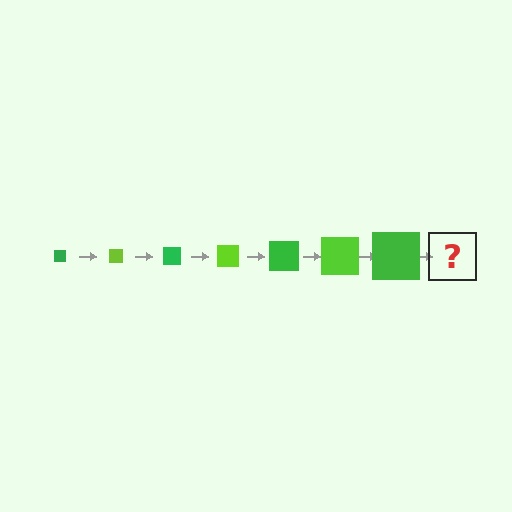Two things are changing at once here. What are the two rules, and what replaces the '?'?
The two rules are that the square grows larger each step and the color cycles through green and lime. The '?' should be a lime square, larger than the previous one.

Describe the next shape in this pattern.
It should be a lime square, larger than the previous one.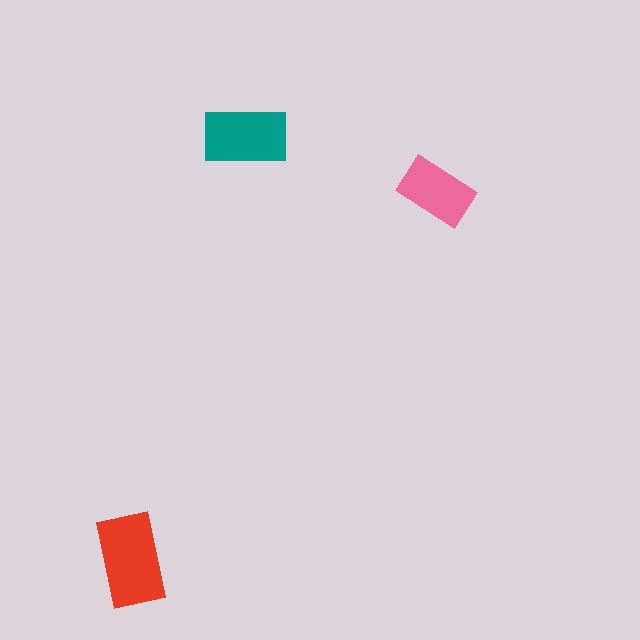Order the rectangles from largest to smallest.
the red one, the teal one, the pink one.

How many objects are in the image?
There are 3 objects in the image.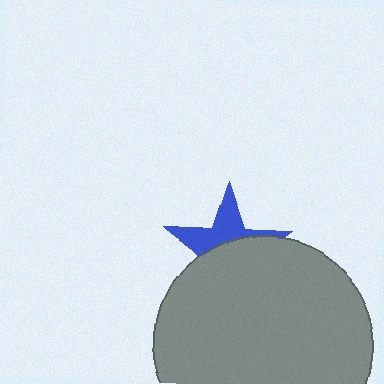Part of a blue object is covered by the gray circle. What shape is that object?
It is a star.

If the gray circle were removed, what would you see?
You would see the complete blue star.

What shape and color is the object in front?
The object in front is a gray circle.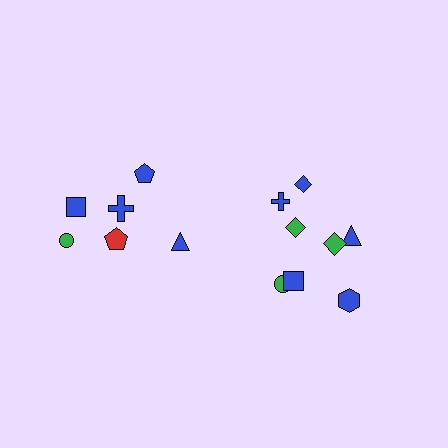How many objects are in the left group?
There are 6 objects.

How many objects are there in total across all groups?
There are 14 objects.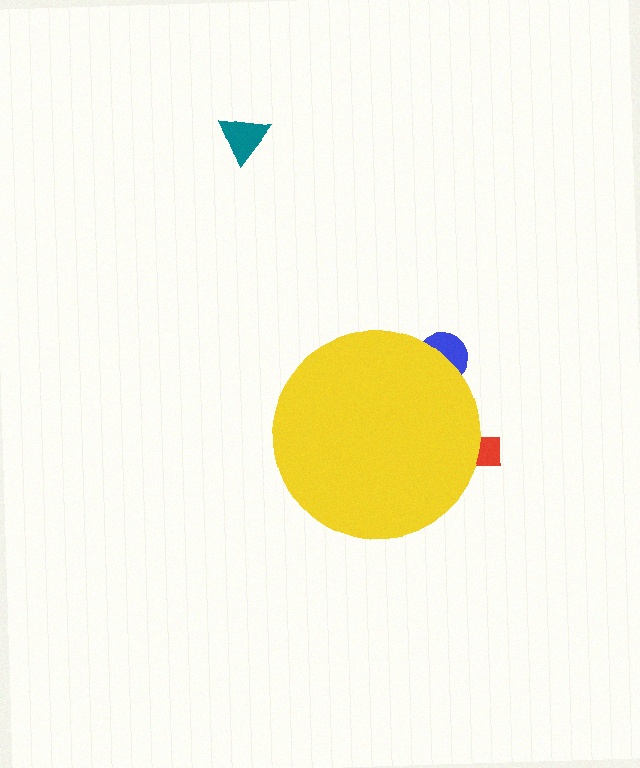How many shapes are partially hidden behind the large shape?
2 shapes are partially hidden.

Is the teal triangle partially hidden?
No, the teal triangle is fully visible.